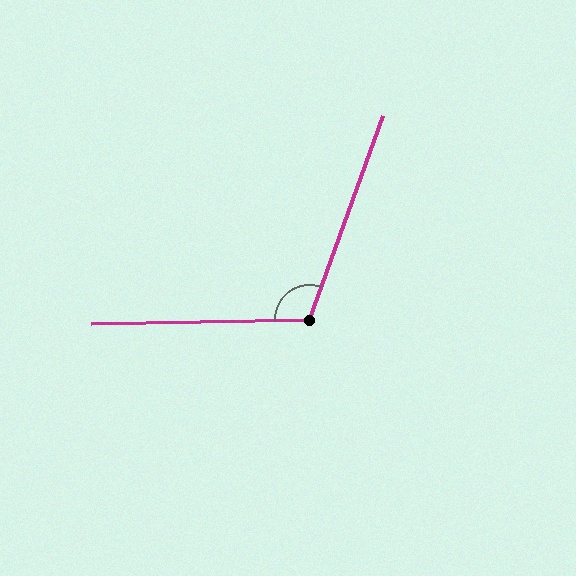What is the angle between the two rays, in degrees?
Approximately 111 degrees.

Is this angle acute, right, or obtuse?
It is obtuse.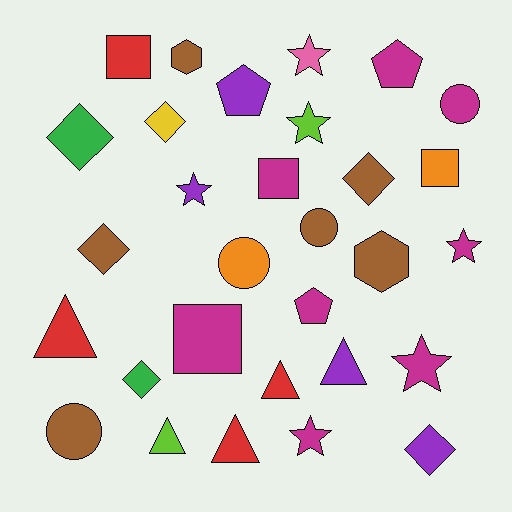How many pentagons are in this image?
There are 3 pentagons.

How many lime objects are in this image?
There are 2 lime objects.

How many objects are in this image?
There are 30 objects.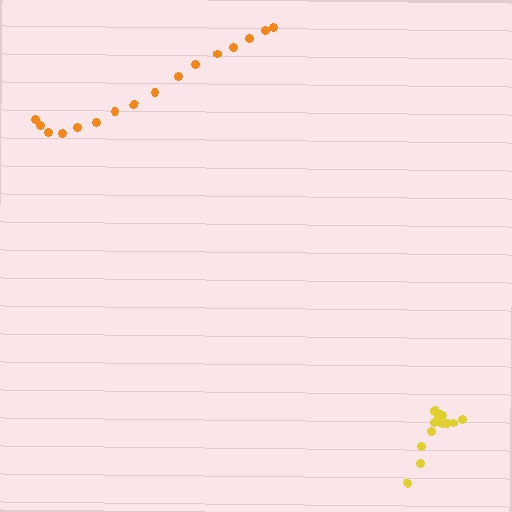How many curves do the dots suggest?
There are 2 distinct paths.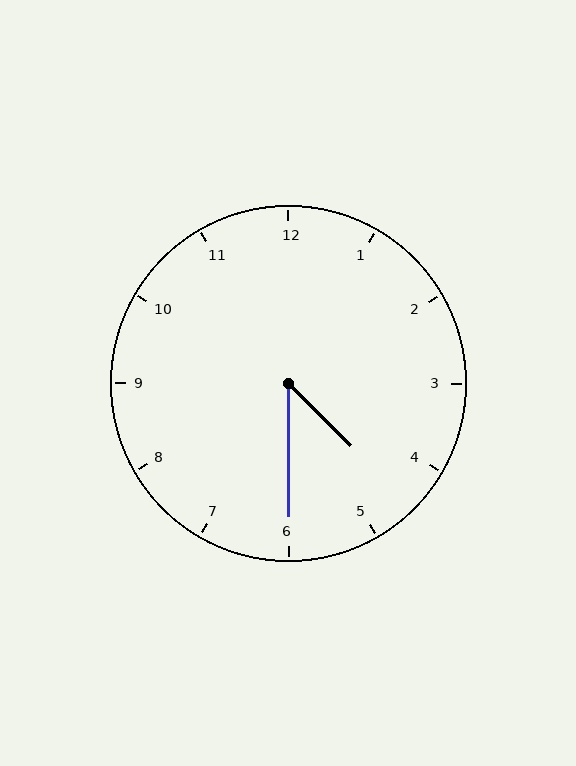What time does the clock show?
4:30.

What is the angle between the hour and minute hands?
Approximately 45 degrees.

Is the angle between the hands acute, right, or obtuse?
It is acute.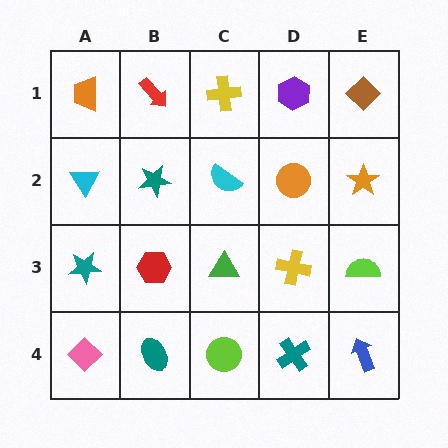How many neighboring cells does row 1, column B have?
3.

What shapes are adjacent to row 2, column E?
A brown diamond (row 1, column E), a lime semicircle (row 3, column E), an orange circle (row 2, column D).